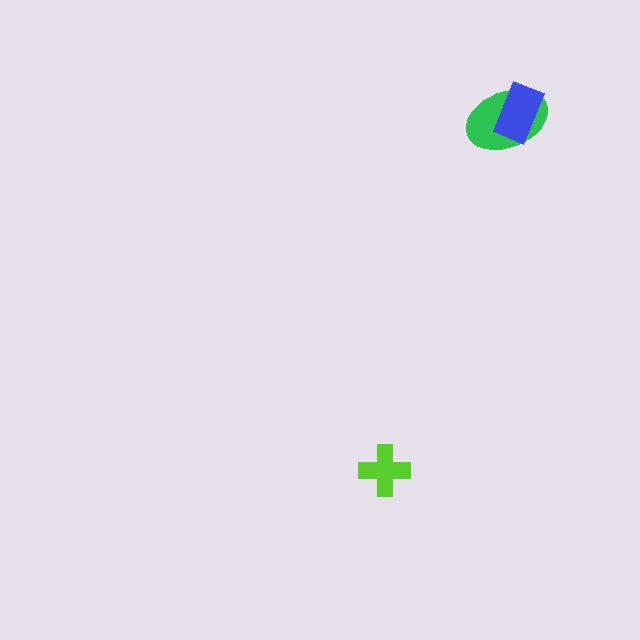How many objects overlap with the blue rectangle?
1 object overlaps with the blue rectangle.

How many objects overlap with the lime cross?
0 objects overlap with the lime cross.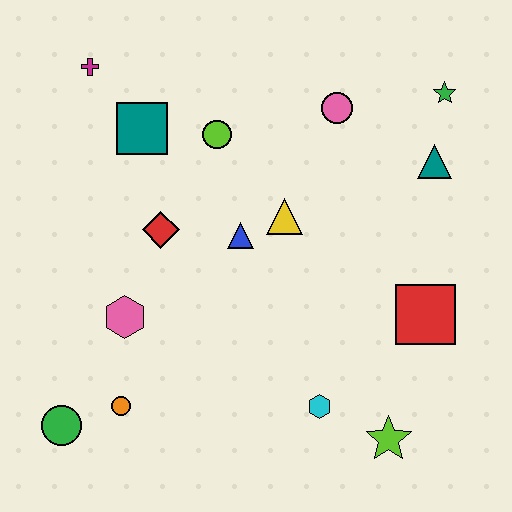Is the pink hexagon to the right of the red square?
No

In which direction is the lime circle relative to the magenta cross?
The lime circle is to the right of the magenta cross.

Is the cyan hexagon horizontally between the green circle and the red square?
Yes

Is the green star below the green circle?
No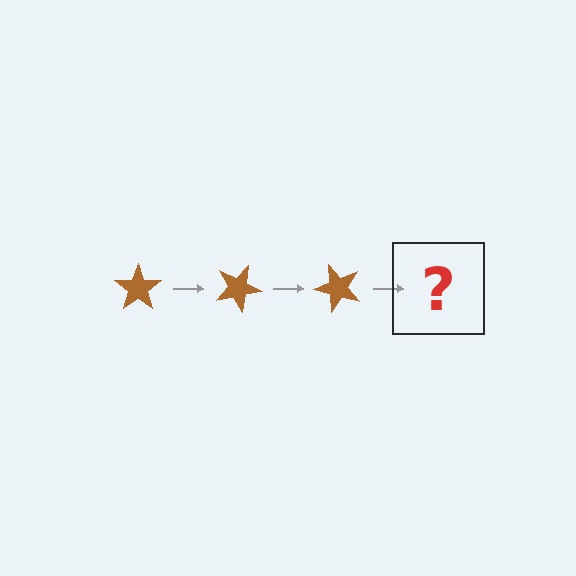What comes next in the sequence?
The next element should be a brown star rotated 75 degrees.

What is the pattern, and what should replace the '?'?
The pattern is that the star rotates 25 degrees each step. The '?' should be a brown star rotated 75 degrees.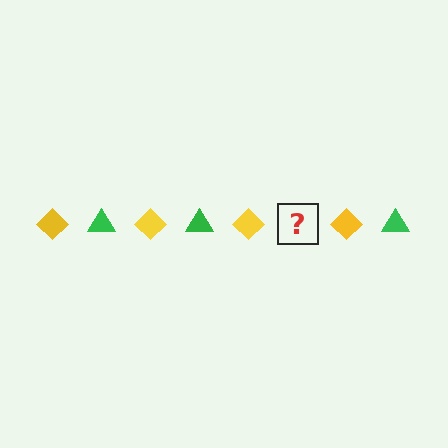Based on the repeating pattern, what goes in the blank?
The blank should be a green triangle.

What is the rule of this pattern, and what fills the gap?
The rule is that the pattern alternates between yellow diamond and green triangle. The gap should be filled with a green triangle.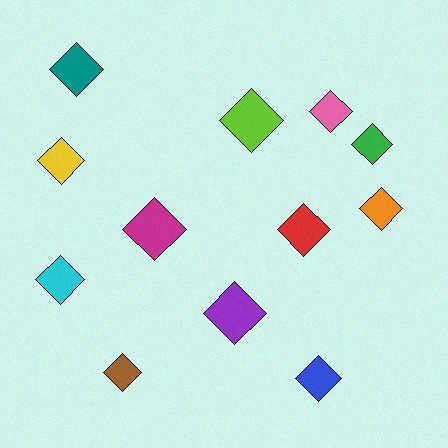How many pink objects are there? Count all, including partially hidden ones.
There is 1 pink object.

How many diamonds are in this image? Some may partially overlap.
There are 12 diamonds.